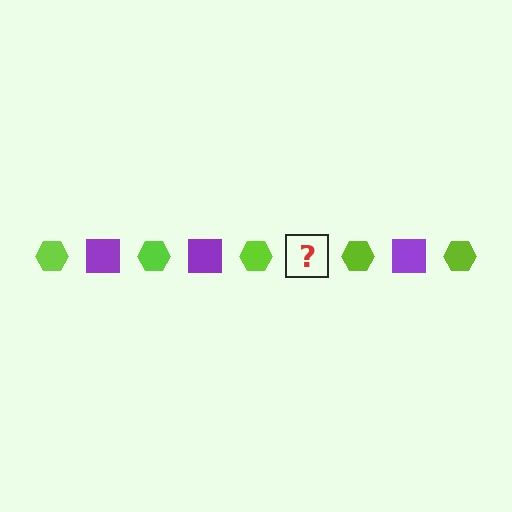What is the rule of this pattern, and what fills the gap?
The rule is that the pattern alternates between lime hexagon and purple square. The gap should be filled with a purple square.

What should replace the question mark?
The question mark should be replaced with a purple square.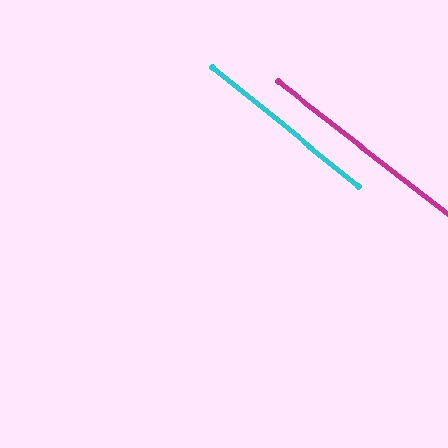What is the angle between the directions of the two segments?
Approximately 1 degree.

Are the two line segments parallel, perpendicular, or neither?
Parallel — their directions differ by only 0.9°.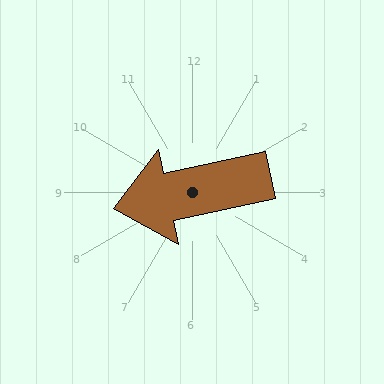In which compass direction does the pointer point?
West.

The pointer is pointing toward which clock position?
Roughly 9 o'clock.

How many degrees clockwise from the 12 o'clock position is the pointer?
Approximately 258 degrees.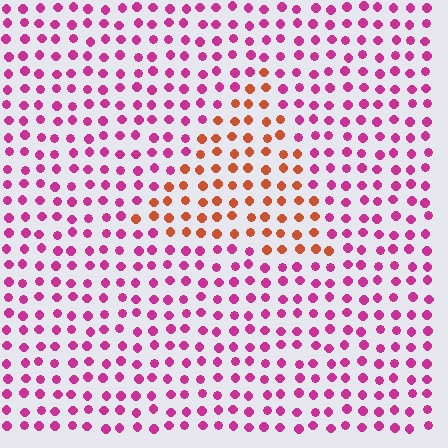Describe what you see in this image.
The image is filled with small magenta elements in a uniform arrangement. A triangle-shaped region is visible where the elements are tinted to a slightly different hue, forming a subtle color boundary.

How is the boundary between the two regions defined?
The boundary is defined purely by a slight shift in hue (about 53 degrees). Spacing, size, and orientation are identical on both sides.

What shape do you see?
I see a triangle.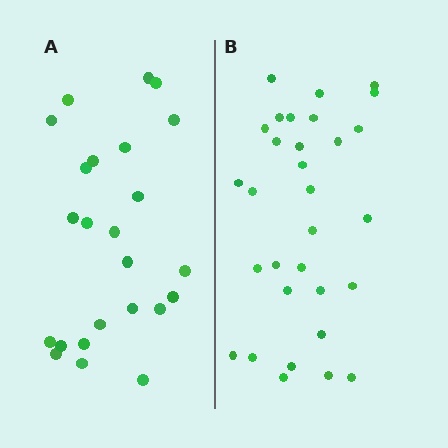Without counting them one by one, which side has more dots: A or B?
Region B (the right region) has more dots.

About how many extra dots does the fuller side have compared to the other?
Region B has roughly 8 or so more dots than region A.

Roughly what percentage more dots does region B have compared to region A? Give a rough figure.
About 30% more.